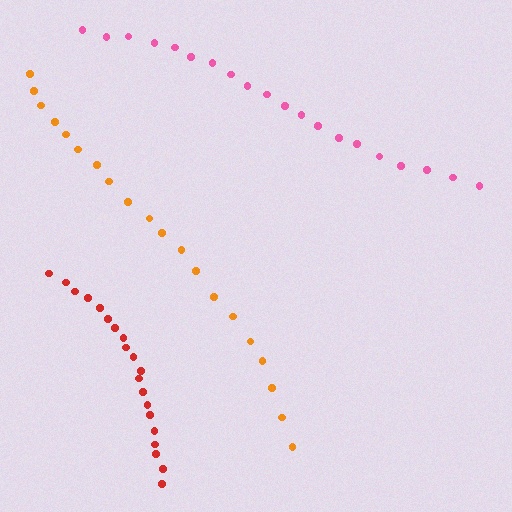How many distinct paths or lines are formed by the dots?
There are 3 distinct paths.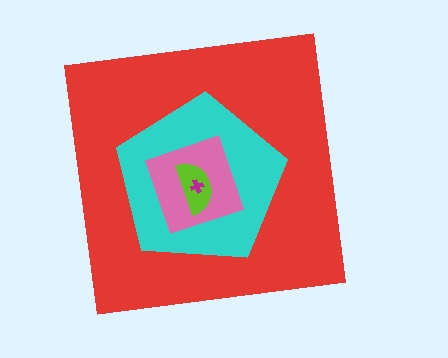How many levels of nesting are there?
5.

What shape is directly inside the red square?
The cyan pentagon.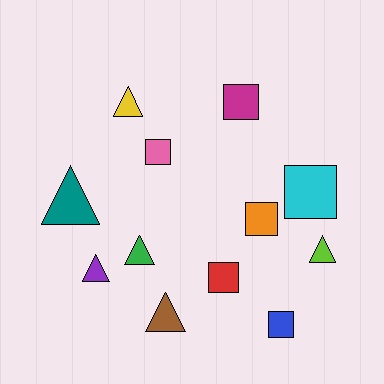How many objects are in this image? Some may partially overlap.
There are 12 objects.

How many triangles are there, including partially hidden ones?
There are 6 triangles.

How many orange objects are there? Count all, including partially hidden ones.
There is 1 orange object.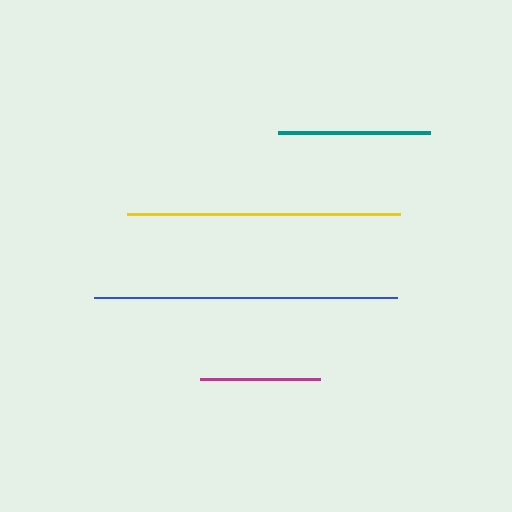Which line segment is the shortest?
The magenta line is the shortest at approximately 120 pixels.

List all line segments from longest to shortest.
From longest to shortest: blue, yellow, teal, magenta.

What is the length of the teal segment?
The teal segment is approximately 152 pixels long.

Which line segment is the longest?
The blue line is the longest at approximately 303 pixels.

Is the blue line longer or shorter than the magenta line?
The blue line is longer than the magenta line.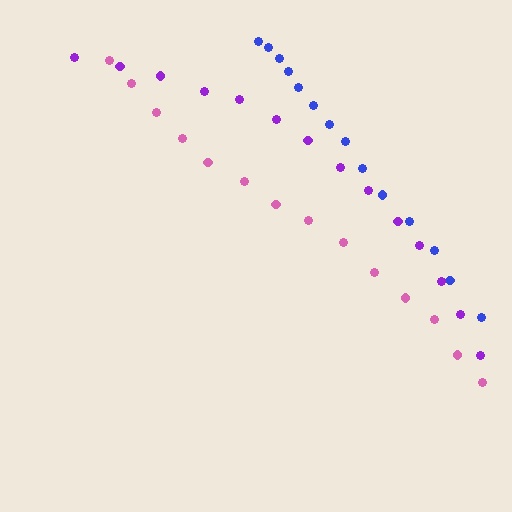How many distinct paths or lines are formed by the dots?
There are 3 distinct paths.